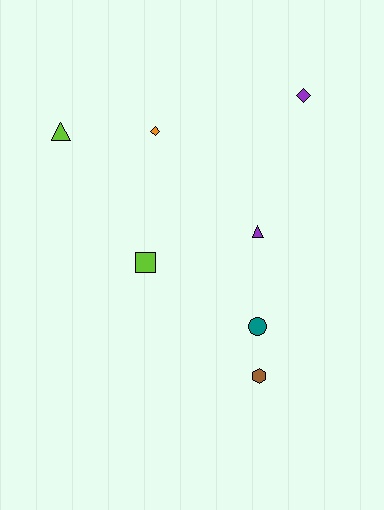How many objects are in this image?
There are 7 objects.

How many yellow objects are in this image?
There are no yellow objects.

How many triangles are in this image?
There are 2 triangles.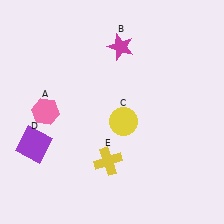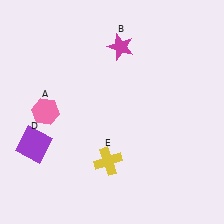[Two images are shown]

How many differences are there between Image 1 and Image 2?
There is 1 difference between the two images.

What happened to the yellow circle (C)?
The yellow circle (C) was removed in Image 2. It was in the bottom-right area of Image 1.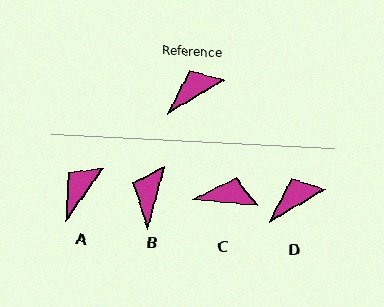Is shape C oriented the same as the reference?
No, it is off by about 36 degrees.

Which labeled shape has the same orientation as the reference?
D.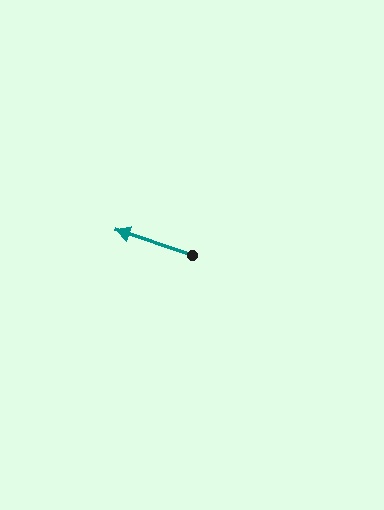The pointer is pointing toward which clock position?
Roughly 10 o'clock.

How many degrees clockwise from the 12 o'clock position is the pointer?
Approximately 289 degrees.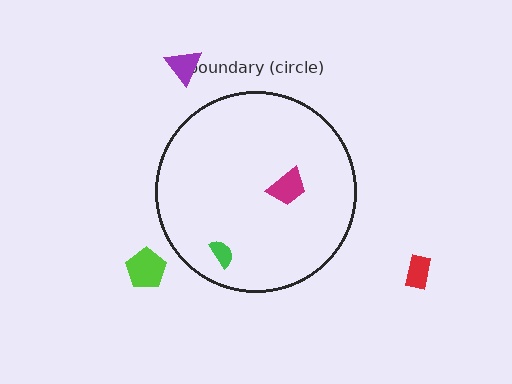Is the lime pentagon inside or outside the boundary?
Outside.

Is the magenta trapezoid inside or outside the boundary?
Inside.